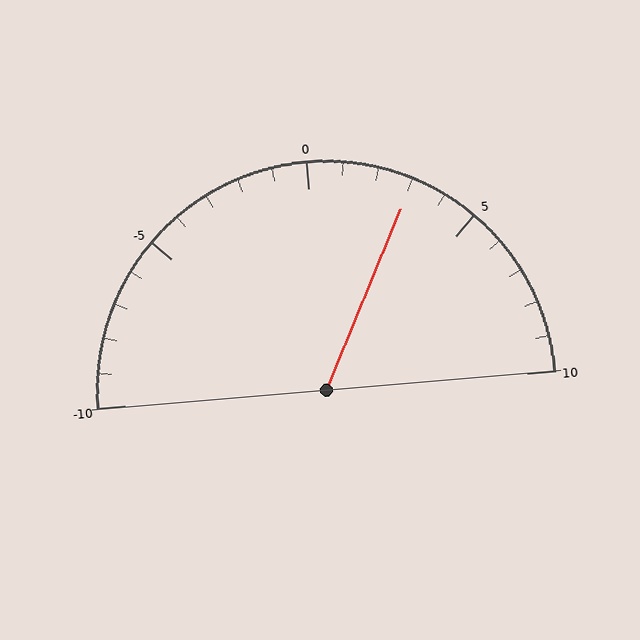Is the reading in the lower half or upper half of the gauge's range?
The reading is in the upper half of the range (-10 to 10).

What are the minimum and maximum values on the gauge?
The gauge ranges from -10 to 10.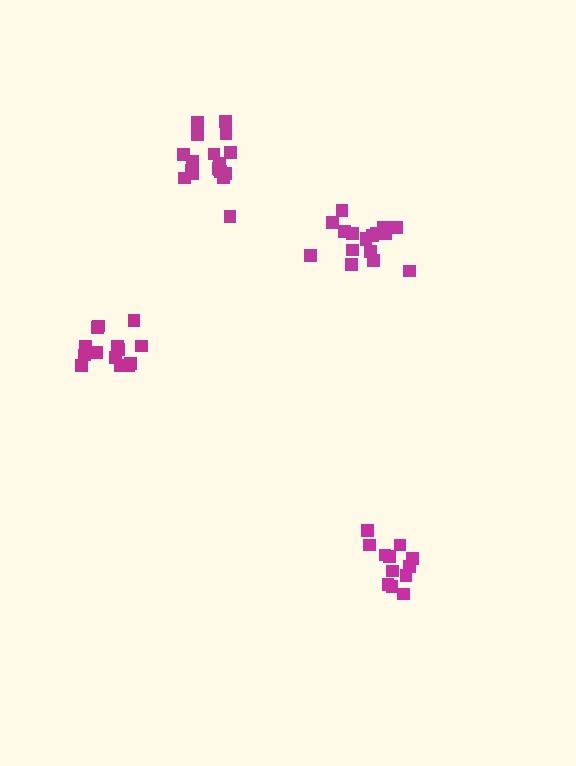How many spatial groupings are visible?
There are 4 spatial groupings.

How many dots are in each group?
Group 1: 17 dots, Group 2: 12 dots, Group 3: 18 dots, Group 4: 14 dots (61 total).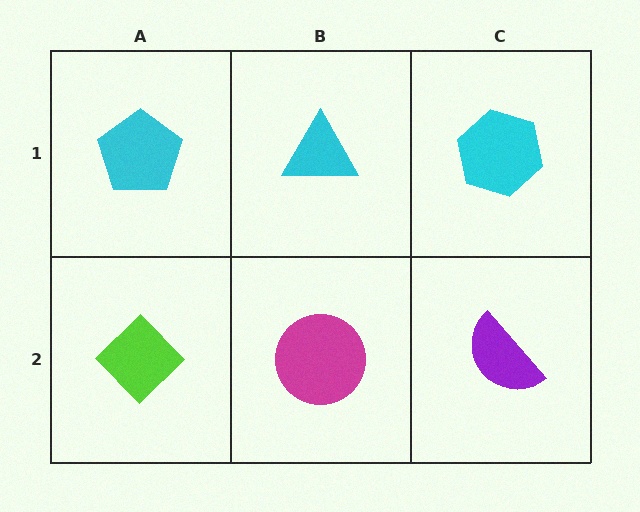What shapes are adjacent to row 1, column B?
A magenta circle (row 2, column B), a cyan pentagon (row 1, column A), a cyan hexagon (row 1, column C).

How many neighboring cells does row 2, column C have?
2.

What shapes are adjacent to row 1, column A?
A lime diamond (row 2, column A), a cyan triangle (row 1, column B).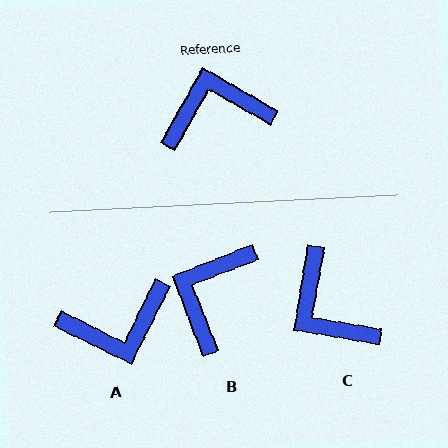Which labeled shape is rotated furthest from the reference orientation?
A, about 177 degrees away.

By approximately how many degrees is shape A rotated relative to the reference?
Approximately 177 degrees clockwise.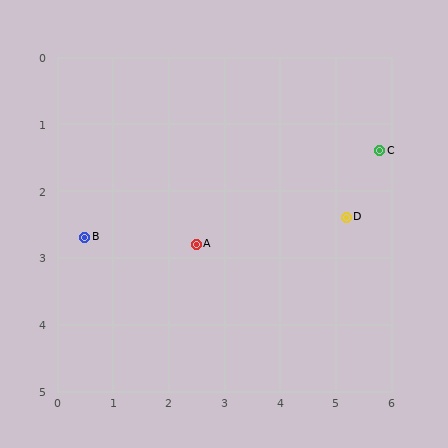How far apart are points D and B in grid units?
Points D and B are about 4.7 grid units apart.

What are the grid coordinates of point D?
Point D is at approximately (5.2, 2.4).